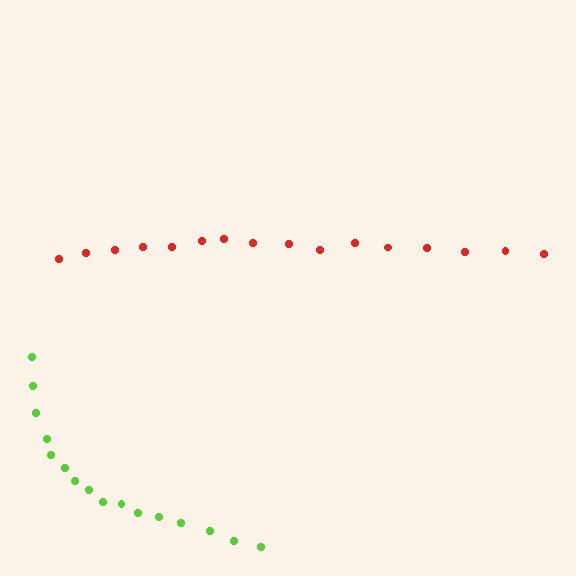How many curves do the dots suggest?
There are 2 distinct paths.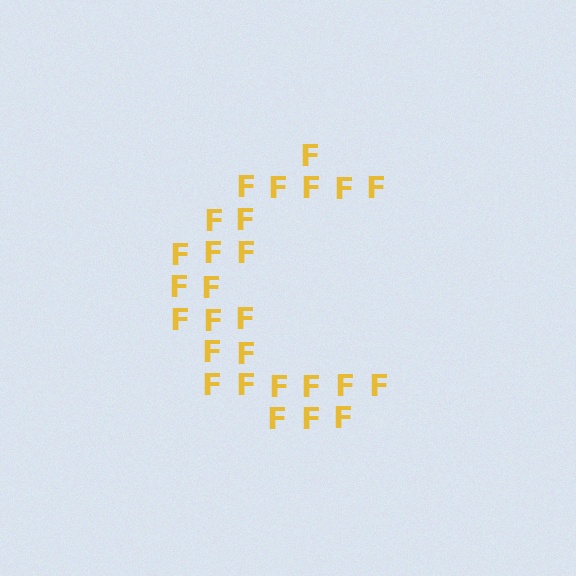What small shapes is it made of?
It is made of small letter F's.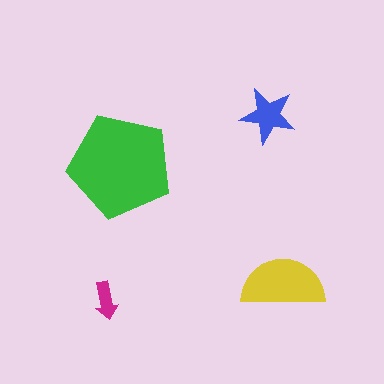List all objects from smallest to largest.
The magenta arrow, the blue star, the yellow semicircle, the green pentagon.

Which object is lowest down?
The magenta arrow is bottommost.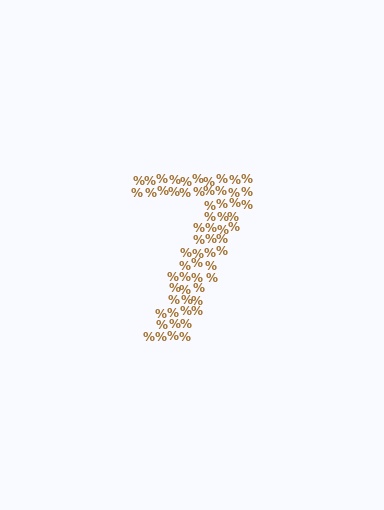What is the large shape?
The large shape is the digit 7.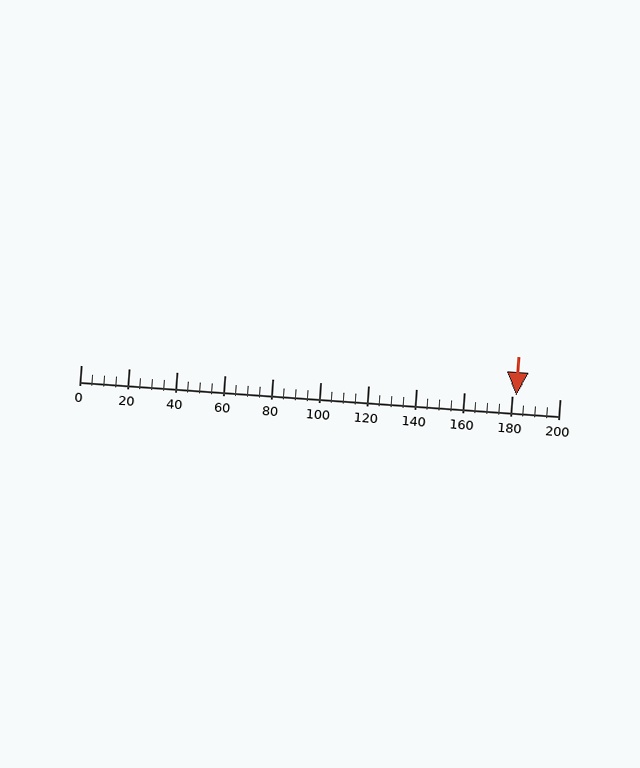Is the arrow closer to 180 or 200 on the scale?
The arrow is closer to 180.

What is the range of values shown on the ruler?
The ruler shows values from 0 to 200.